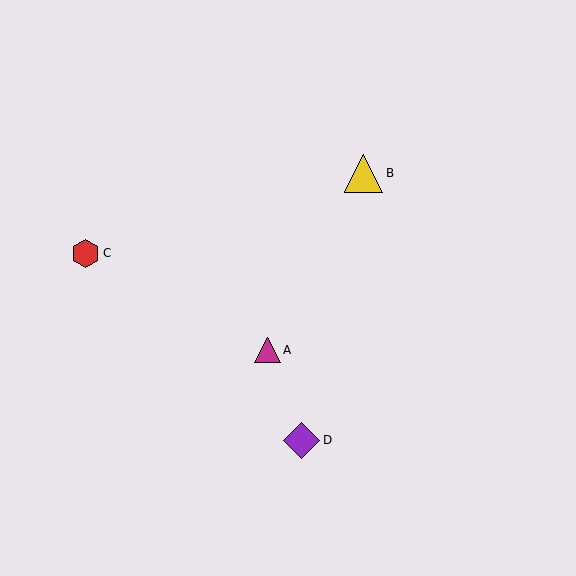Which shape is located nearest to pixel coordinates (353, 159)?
The yellow triangle (labeled B) at (364, 173) is nearest to that location.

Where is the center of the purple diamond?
The center of the purple diamond is at (301, 440).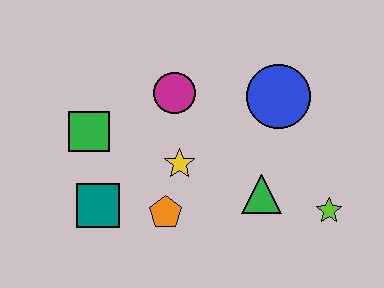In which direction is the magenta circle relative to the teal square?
The magenta circle is above the teal square.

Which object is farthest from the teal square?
The lime star is farthest from the teal square.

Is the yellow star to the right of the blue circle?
No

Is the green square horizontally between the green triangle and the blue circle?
No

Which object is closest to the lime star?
The green triangle is closest to the lime star.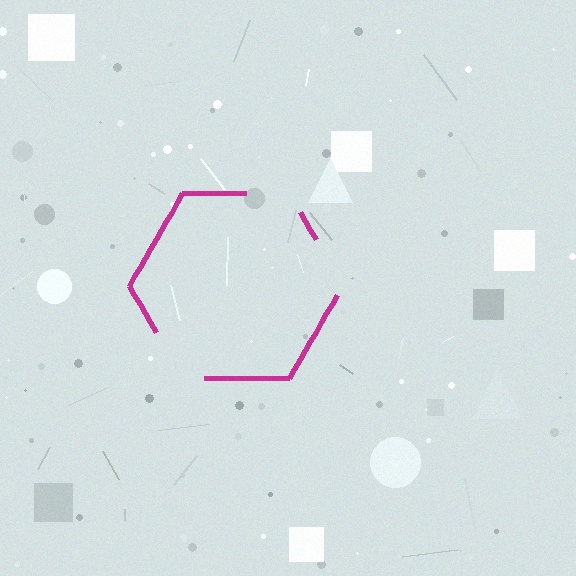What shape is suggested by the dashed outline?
The dashed outline suggests a hexagon.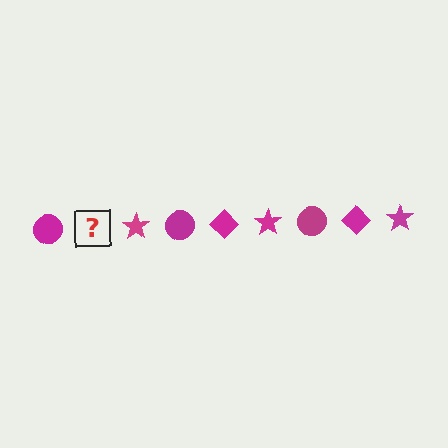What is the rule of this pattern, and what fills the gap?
The rule is that the pattern cycles through circle, diamond, star shapes in magenta. The gap should be filled with a magenta diamond.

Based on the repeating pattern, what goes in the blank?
The blank should be a magenta diamond.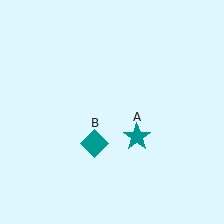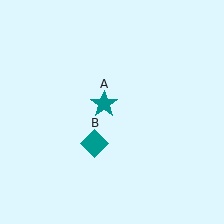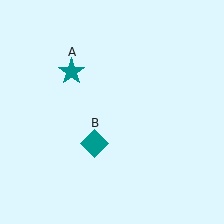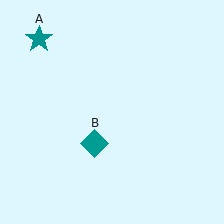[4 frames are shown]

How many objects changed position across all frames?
1 object changed position: teal star (object A).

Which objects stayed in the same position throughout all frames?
Teal diamond (object B) remained stationary.